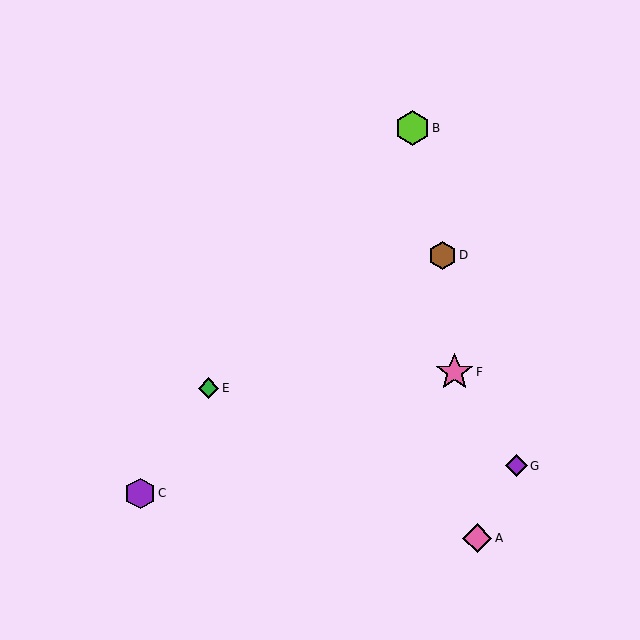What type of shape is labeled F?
Shape F is a pink star.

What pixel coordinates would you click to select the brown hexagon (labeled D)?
Click at (442, 255) to select the brown hexagon D.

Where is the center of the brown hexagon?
The center of the brown hexagon is at (442, 255).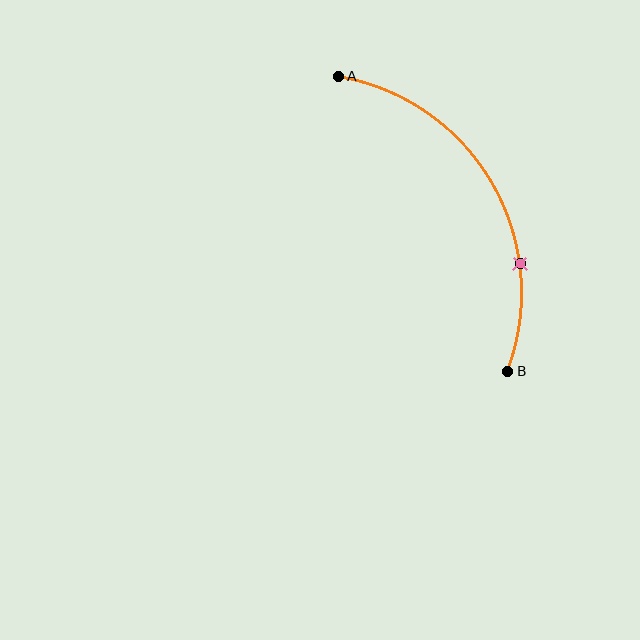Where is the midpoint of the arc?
The arc midpoint is the point on the curve farthest from the straight line joining A and B. It sits to the right of that line.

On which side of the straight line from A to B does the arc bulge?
The arc bulges to the right of the straight line connecting A and B.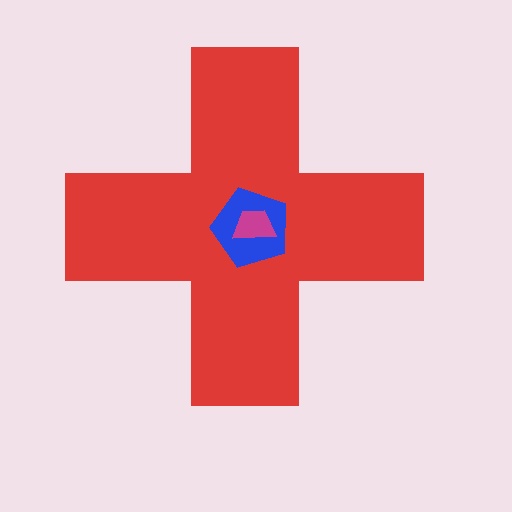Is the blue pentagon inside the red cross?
Yes.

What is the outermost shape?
The red cross.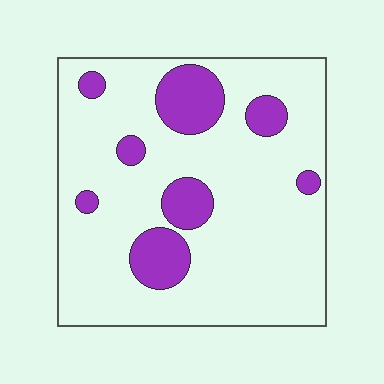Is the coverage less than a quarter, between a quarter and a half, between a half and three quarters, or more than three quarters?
Less than a quarter.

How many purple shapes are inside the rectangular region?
8.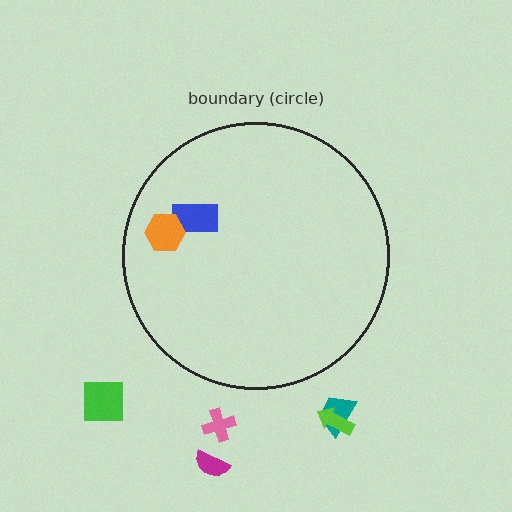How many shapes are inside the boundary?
2 inside, 5 outside.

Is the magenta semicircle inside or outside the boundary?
Outside.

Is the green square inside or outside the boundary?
Outside.